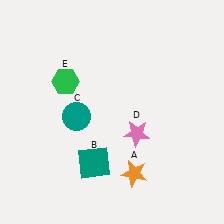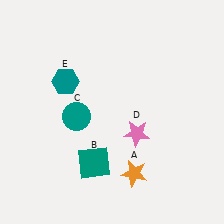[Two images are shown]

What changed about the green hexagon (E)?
In Image 1, E is green. In Image 2, it changed to teal.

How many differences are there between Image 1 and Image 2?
There is 1 difference between the two images.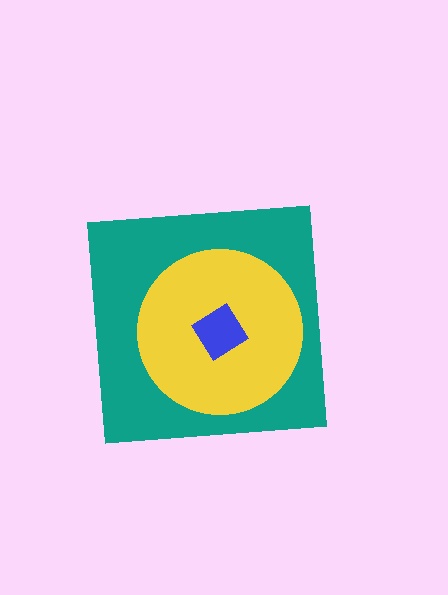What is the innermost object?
The blue diamond.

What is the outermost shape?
The teal square.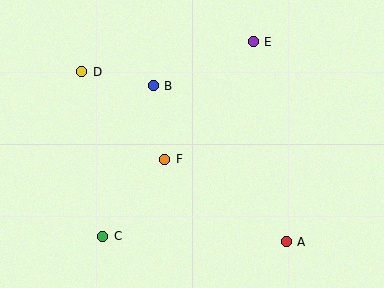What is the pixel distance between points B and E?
The distance between B and E is 109 pixels.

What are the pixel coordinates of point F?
Point F is at (165, 159).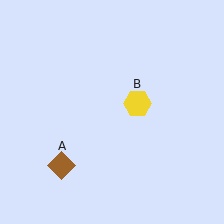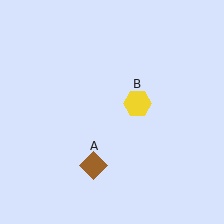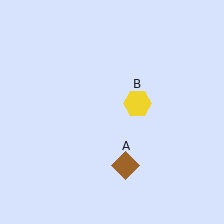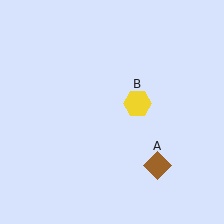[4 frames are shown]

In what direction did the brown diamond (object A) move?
The brown diamond (object A) moved right.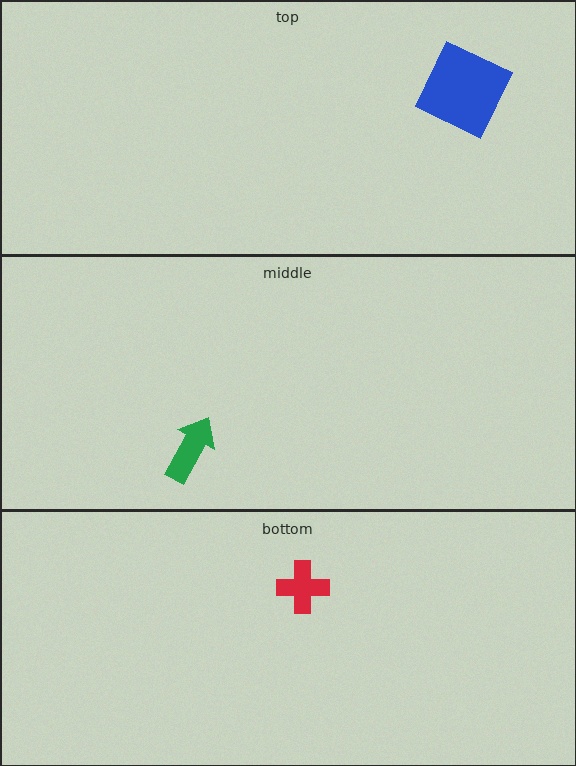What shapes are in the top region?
The blue square.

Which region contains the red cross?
The bottom region.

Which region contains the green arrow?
The middle region.